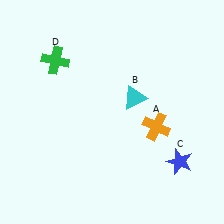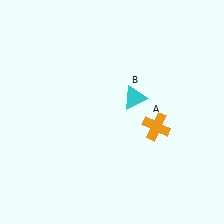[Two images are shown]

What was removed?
The green cross (D), the blue star (C) were removed in Image 2.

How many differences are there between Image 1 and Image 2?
There are 2 differences between the two images.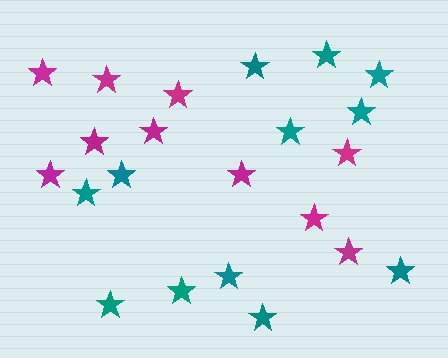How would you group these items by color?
There are 2 groups: one group of magenta stars (10) and one group of teal stars (12).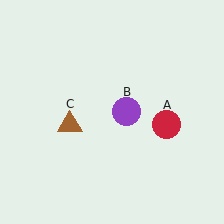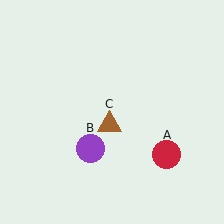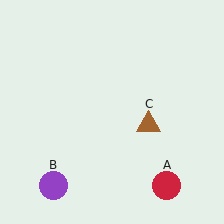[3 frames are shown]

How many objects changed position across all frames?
3 objects changed position: red circle (object A), purple circle (object B), brown triangle (object C).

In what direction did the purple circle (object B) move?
The purple circle (object B) moved down and to the left.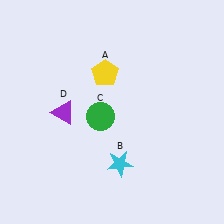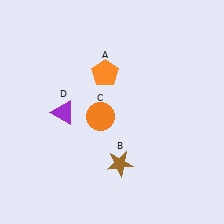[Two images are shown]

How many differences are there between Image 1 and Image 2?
There are 3 differences between the two images.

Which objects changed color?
A changed from yellow to orange. B changed from cyan to brown. C changed from green to orange.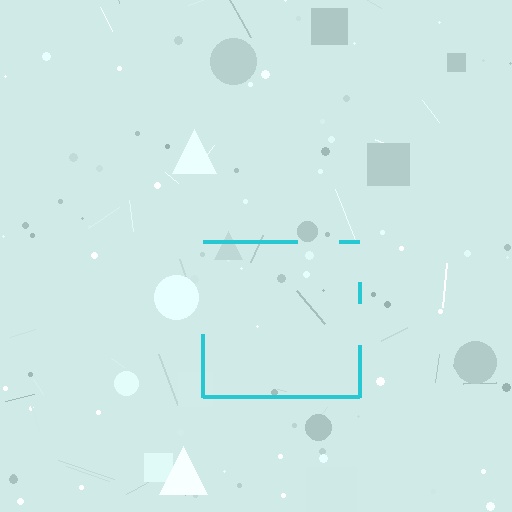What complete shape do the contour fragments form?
The contour fragments form a square.